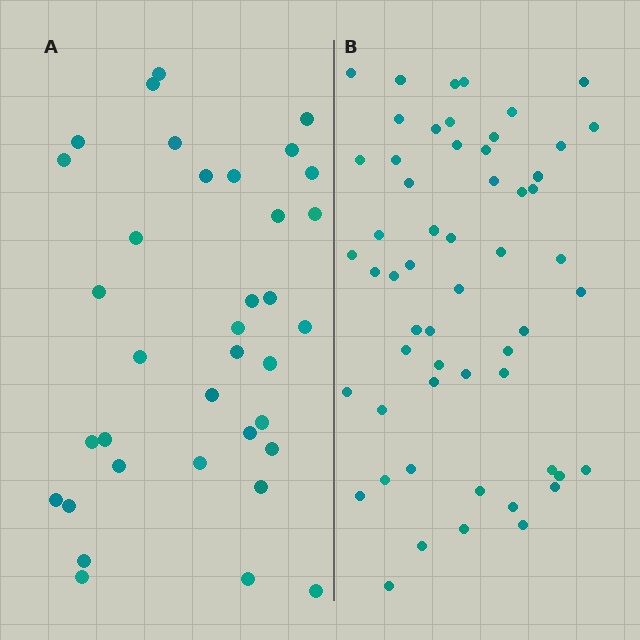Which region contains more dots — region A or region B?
Region B (the right region) has more dots.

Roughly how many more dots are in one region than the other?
Region B has approximately 20 more dots than region A.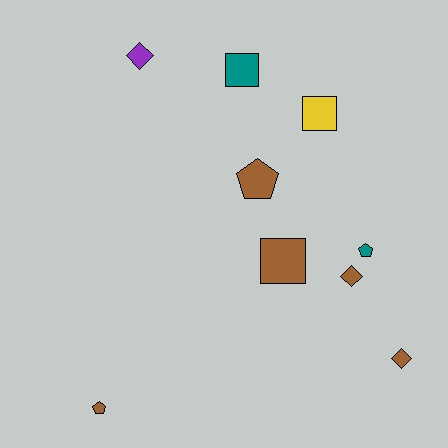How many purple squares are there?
There are no purple squares.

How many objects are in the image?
There are 9 objects.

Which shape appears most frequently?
Diamond, with 3 objects.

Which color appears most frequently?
Brown, with 5 objects.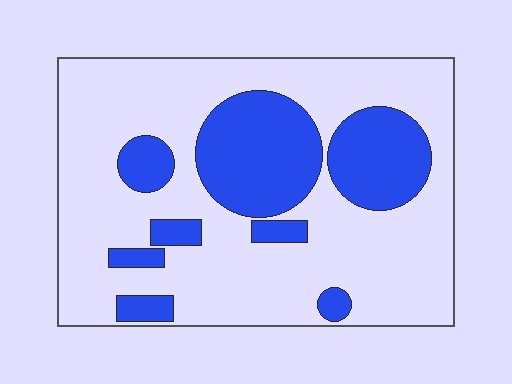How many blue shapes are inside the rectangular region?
8.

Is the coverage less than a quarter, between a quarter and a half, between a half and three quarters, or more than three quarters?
Between a quarter and a half.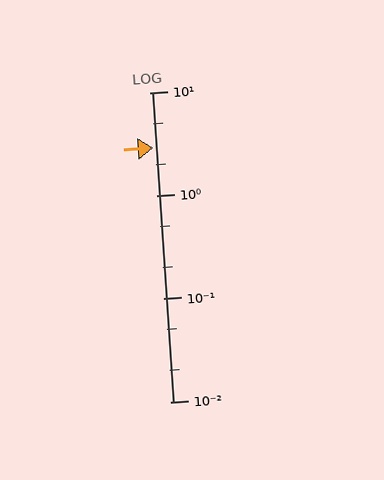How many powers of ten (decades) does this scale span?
The scale spans 3 decades, from 0.01 to 10.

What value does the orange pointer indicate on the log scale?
The pointer indicates approximately 2.9.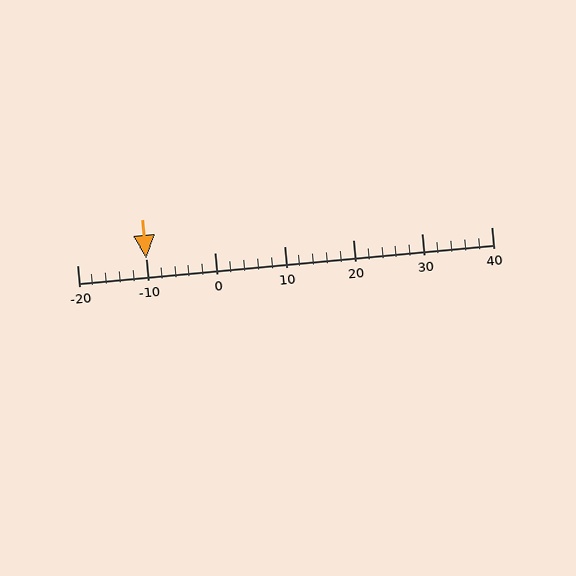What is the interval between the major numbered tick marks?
The major tick marks are spaced 10 units apart.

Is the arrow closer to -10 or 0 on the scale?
The arrow is closer to -10.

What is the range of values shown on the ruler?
The ruler shows values from -20 to 40.